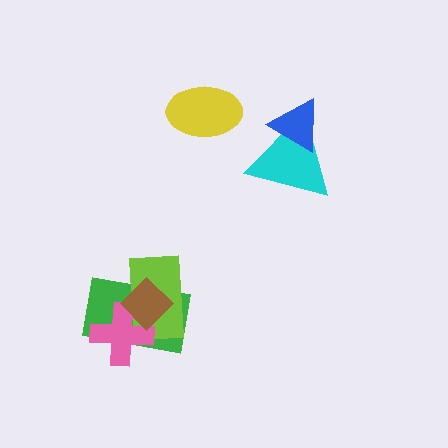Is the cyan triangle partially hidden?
Yes, it is partially covered by another shape.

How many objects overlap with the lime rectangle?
3 objects overlap with the lime rectangle.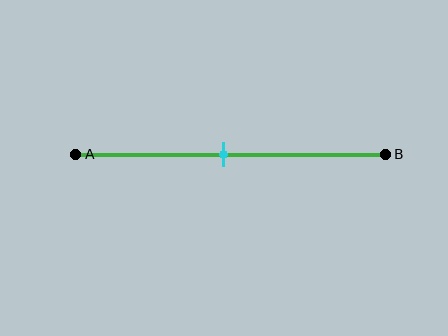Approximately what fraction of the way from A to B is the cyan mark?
The cyan mark is approximately 50% of the way from A to B.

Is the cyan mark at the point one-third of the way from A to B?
No, the mark is at about 50% from A, not at the 33% one-third point.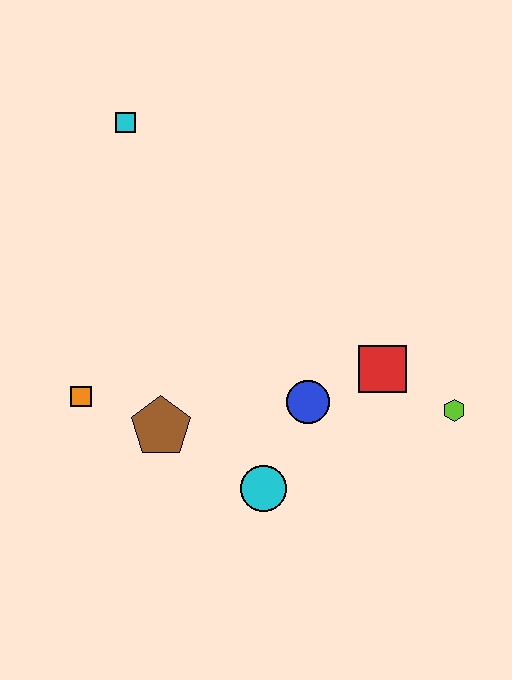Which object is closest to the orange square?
The brown pentagon is closest to the orange square.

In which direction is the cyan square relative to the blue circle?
The cyan square is above the blue circle.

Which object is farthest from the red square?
The cyan square is farthest from the red square.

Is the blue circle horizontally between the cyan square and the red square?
Yes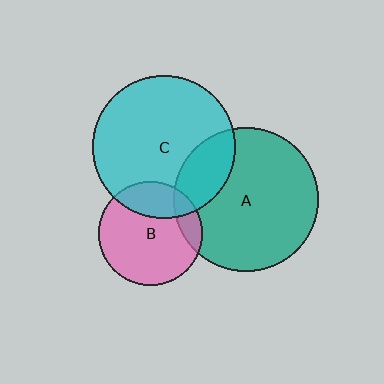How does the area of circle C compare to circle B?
Approximately 1.9 times.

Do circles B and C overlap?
Yes.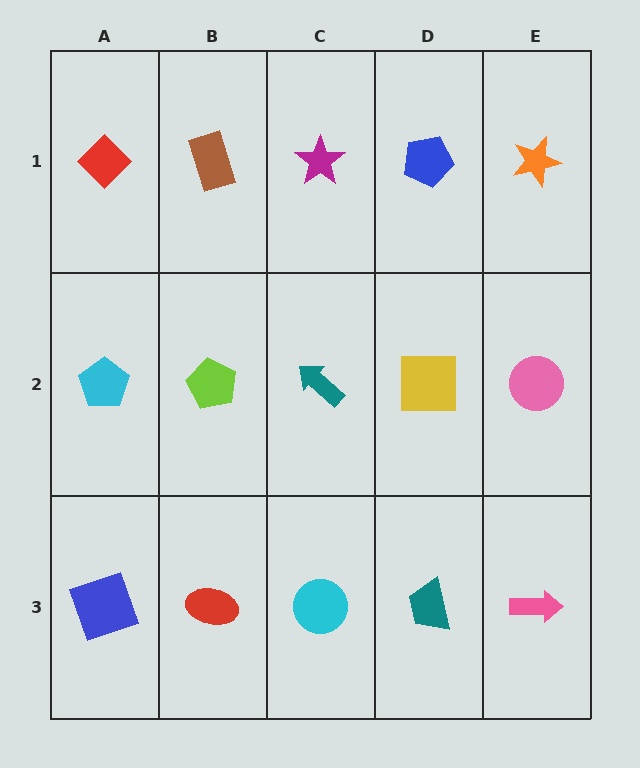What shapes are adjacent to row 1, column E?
A pink circle (row 2, column E), a blue pentagon (row 1, column D).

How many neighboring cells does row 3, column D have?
3.